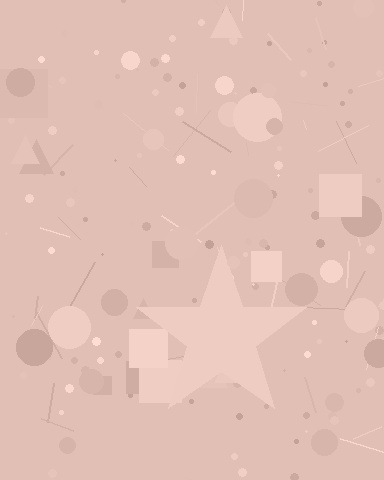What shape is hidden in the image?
A star is hidden in the image.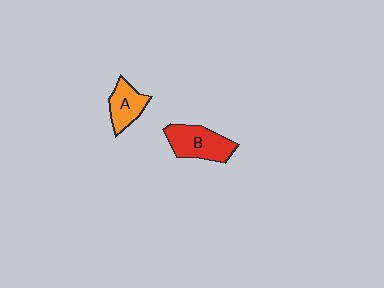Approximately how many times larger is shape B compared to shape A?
Approximately 1.4 times.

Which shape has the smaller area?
Shape A (orange).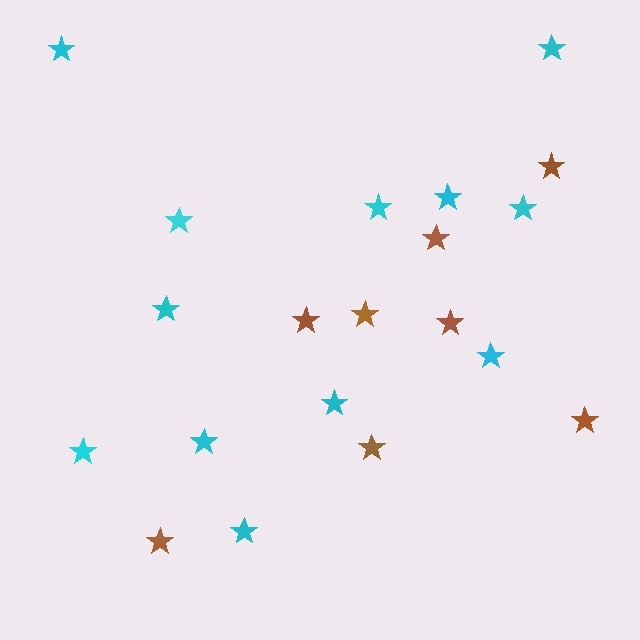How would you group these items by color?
There are 2 groups: one group of brown stars (8) and one group of cyan stars (12).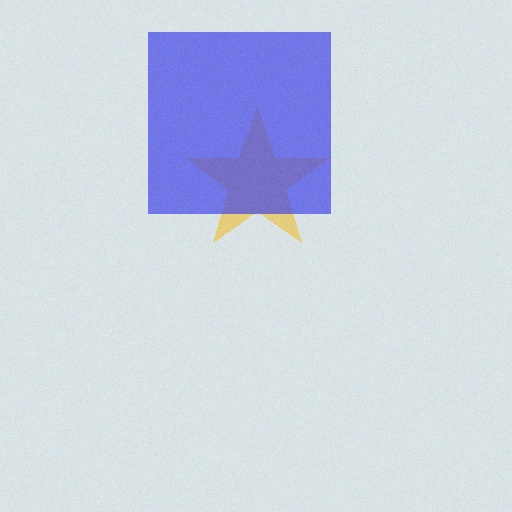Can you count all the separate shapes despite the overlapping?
Yes, there are 2 separate shapes.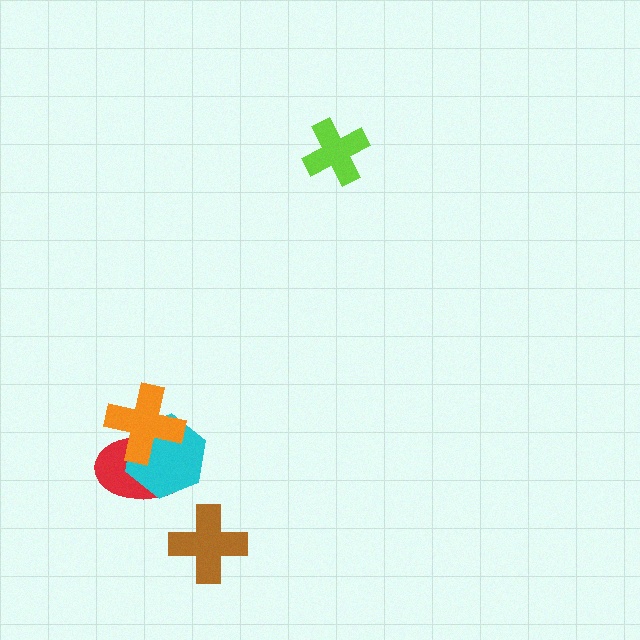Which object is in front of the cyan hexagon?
The orange cross is in front of the cyan hexagon.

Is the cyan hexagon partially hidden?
Yes, it is partially covered by another shape.